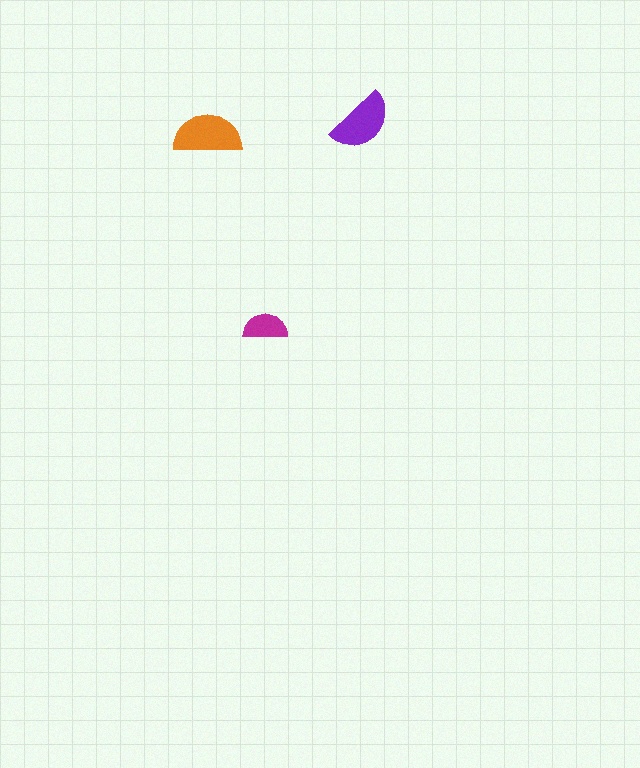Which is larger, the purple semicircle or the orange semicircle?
The orange one.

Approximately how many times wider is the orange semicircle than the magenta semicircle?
About 1.5 times wider.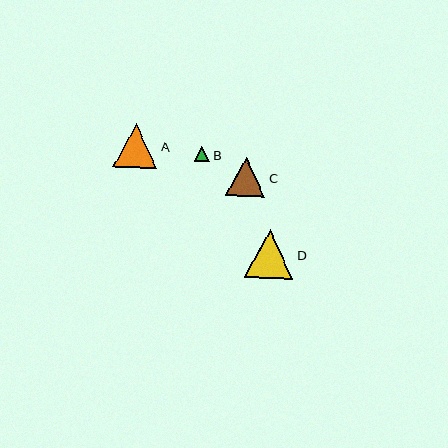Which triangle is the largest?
Triangle D is the largest with a size of approximately 49 pixels.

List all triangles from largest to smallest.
From largest to smallest: D, A, C, B.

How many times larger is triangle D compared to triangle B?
Triangle D is approximately 3.2 times the size of triangle B.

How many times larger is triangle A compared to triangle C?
Triangle A is approximately 1.1 times the size of triangle C.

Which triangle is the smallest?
Triangle B is the smallest with a size of approximately 15 pixels.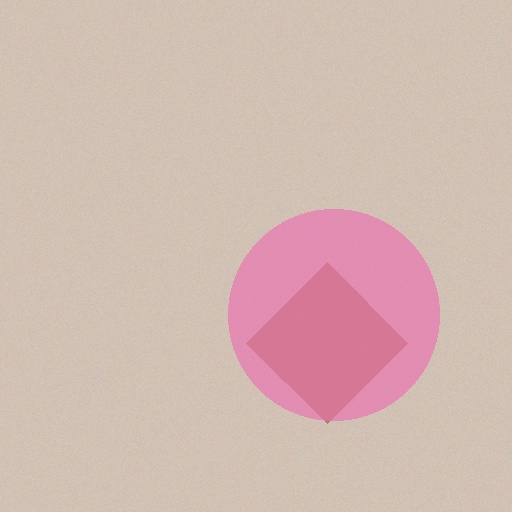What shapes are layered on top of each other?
The layered shapes are: a brown diamond, a pink circle.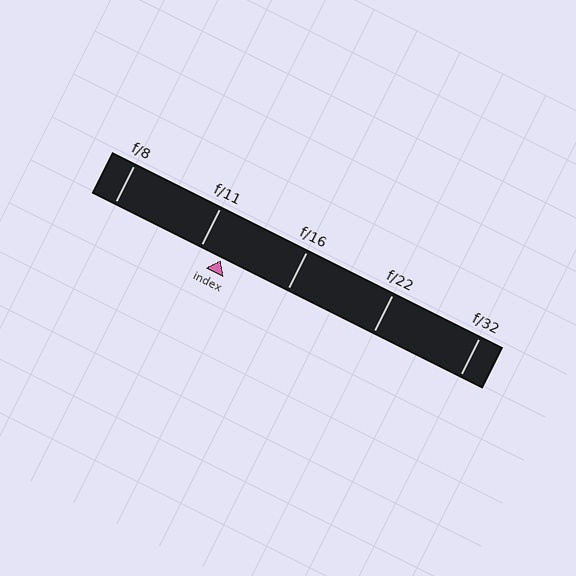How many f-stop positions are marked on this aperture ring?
There are 5 f-stop positions marked.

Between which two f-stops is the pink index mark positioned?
The index mark is between f/11 and f/16.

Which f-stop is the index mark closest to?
The index mark is closest to f/11.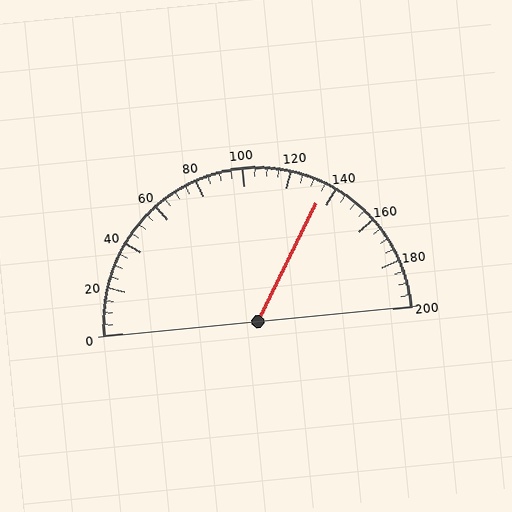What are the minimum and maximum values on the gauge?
The gauge ranges from 0 to 200.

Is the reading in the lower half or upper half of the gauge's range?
The reading is in the upper half of the range (0 to 200).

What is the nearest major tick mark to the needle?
The nearest major tick mark is 140.